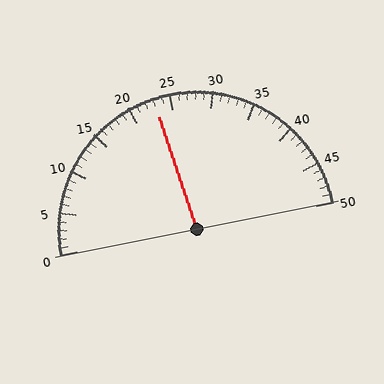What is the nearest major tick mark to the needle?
The nearest major tick mark is 25.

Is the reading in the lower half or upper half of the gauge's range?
The reading is in the lower half of the range (0 to 50).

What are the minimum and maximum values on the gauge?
The gauge ranges from 0 to 50.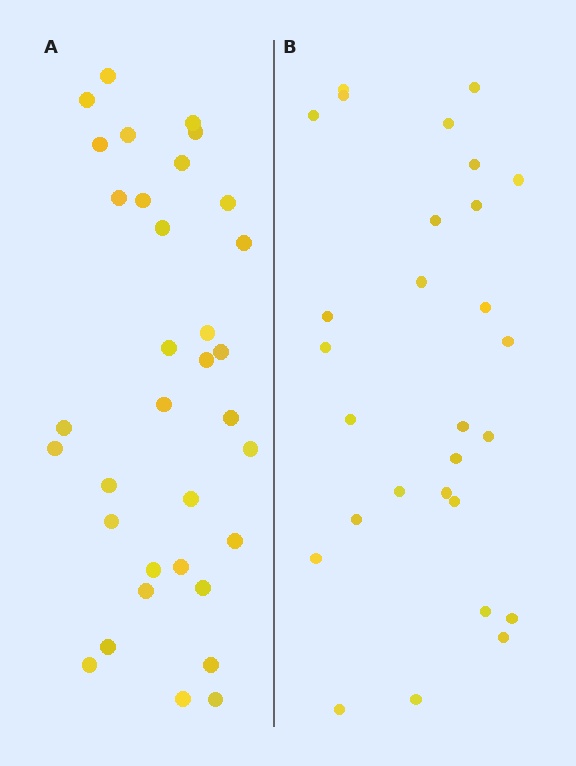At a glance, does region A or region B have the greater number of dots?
Region A (the left region) has more dots.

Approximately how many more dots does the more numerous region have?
Region A has about 6 more dots than region B.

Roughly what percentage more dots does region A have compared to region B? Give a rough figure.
About 20% more.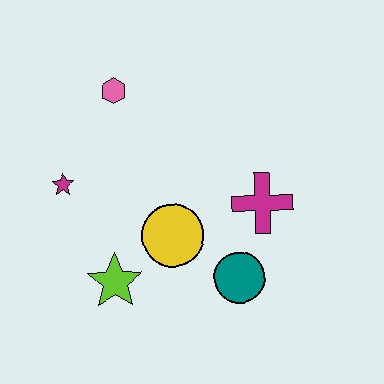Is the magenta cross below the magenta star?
Yes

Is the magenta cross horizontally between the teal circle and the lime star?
No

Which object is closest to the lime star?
The yellow circle is closest to the lime star.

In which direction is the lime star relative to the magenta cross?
The lime star is to the left of the magenta cross.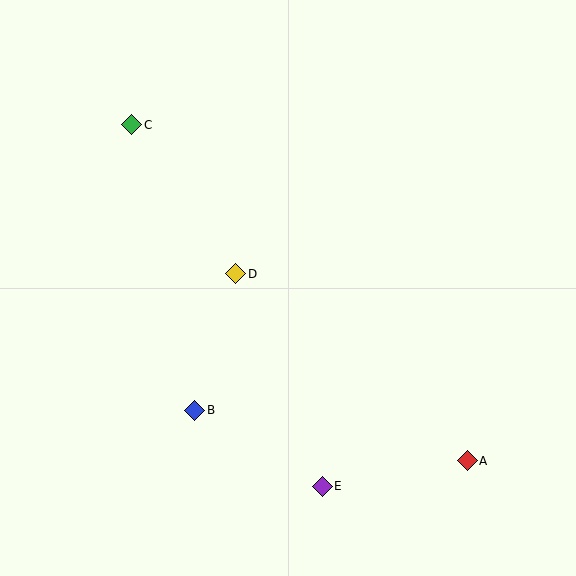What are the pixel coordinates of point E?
Point E is at (322, 486).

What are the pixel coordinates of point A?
Point A is at (467, 461).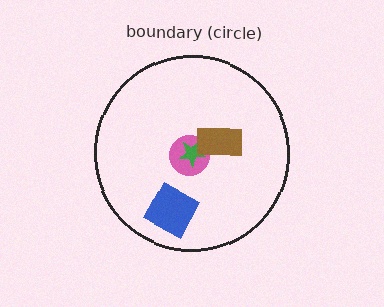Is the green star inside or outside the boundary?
Inside.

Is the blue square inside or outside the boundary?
Inside.